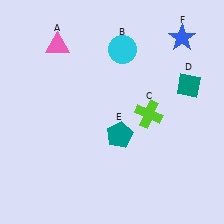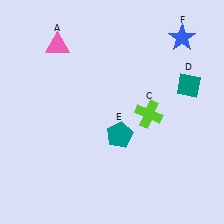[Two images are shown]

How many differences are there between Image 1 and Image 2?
There is 1 difference between the two images.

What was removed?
The cyan circle (B) was removed in Image 2.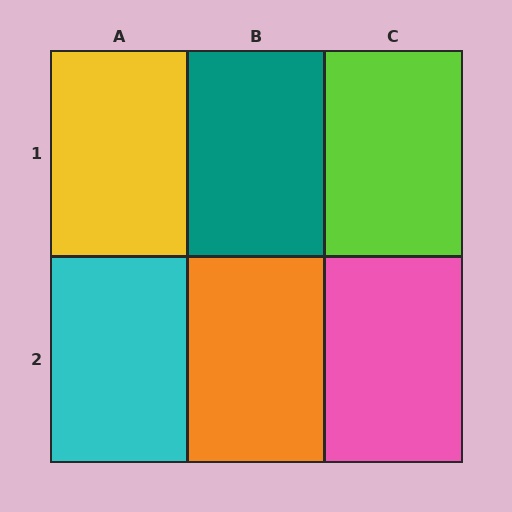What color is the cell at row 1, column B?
Teal.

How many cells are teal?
1 cell is teal.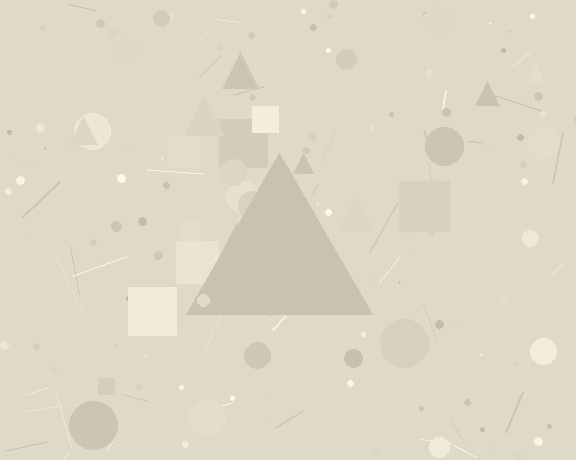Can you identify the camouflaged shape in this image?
The camouflaged shape is a triangle.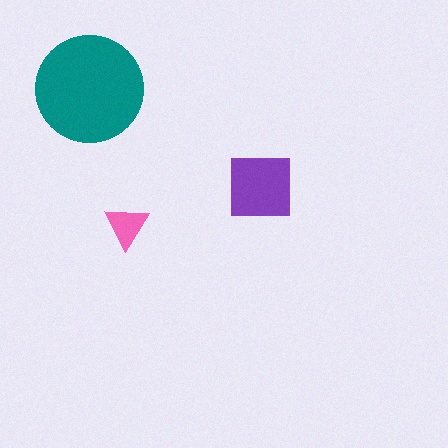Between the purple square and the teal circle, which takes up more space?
The teal circle.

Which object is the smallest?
The pink triangle.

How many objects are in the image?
There are 3 objects in the image.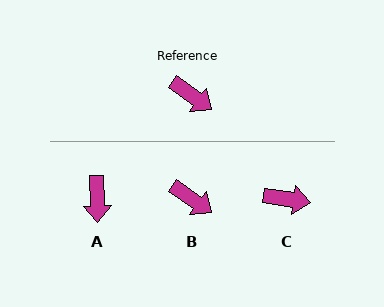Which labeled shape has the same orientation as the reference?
B.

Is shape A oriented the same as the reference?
No, it is off by about 53 degrees.